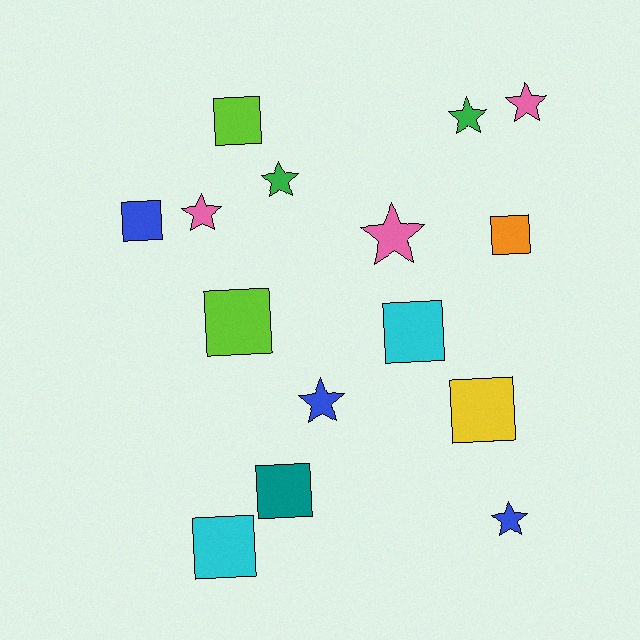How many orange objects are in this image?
There is 1 orange object.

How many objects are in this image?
There are 15 objects.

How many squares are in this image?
There are 8 squares.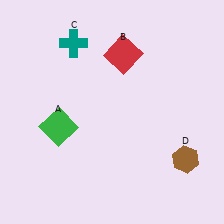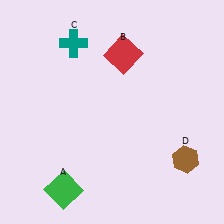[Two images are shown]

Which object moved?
The green square (A) moved down.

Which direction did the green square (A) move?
The green square (A) moved down.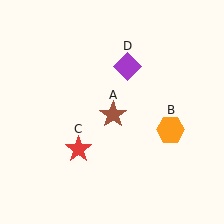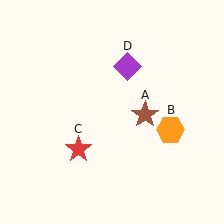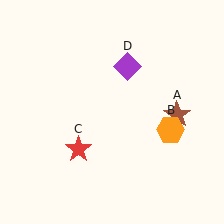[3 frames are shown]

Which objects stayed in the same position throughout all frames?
Orange hexagon (object B) and red star (object C) and purple diamond (object D) remained stationary.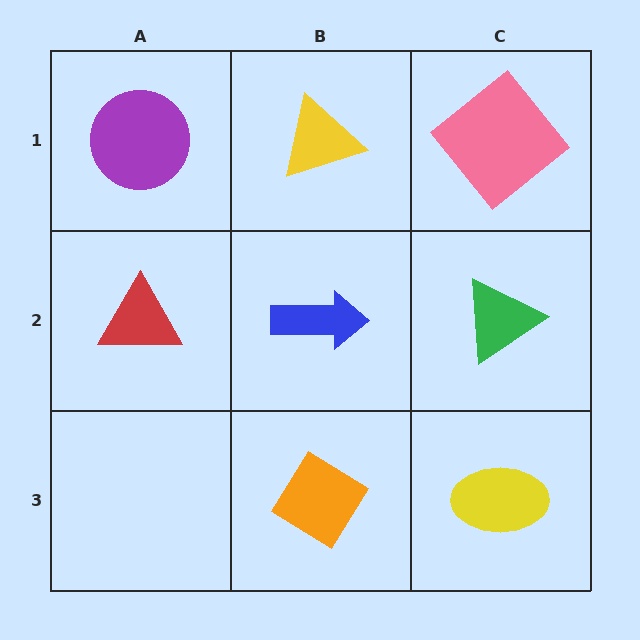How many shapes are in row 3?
2 shapes.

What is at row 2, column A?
A red triangle.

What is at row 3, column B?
An orange diamond.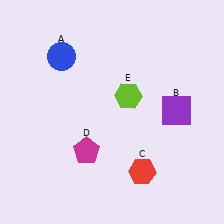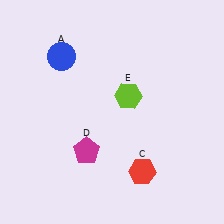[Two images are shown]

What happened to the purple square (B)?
The purple square (B) was removed in Image 2. It was in the top-right area of Image 1.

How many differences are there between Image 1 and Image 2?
There is 1 difference between the two images.